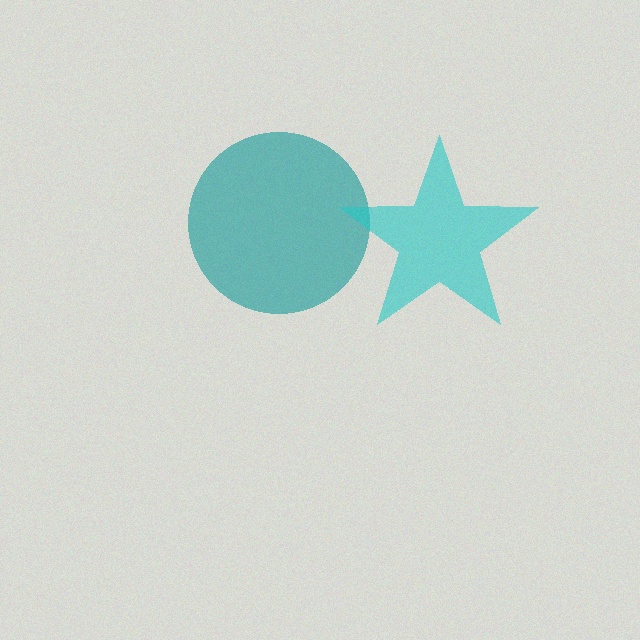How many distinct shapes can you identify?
There are 2 distinct shapes: a teal circle, a cyan star.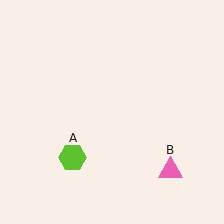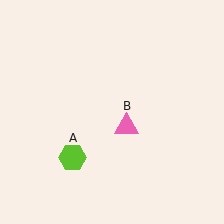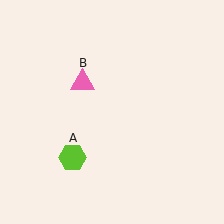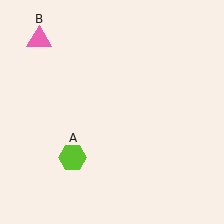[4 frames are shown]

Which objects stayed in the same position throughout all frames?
Lime hexagon (object A) remained stationary.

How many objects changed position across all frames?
1 object changed position: pink triangle (object B).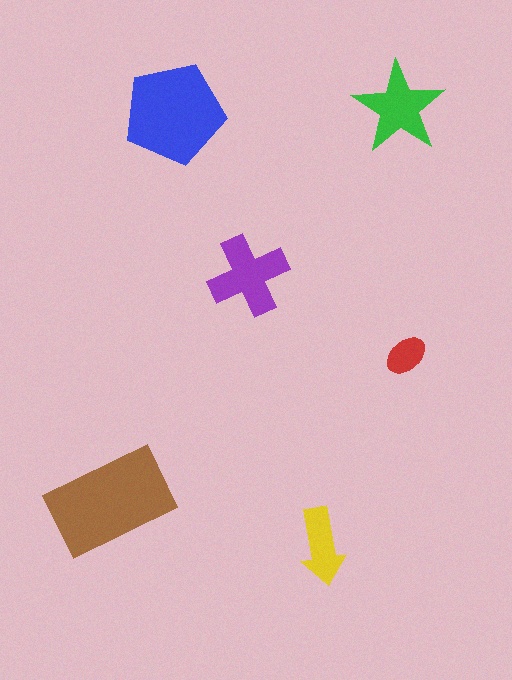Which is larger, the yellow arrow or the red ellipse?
The yellow arrow.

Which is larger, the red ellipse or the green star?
The green star.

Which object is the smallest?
The red ellipse.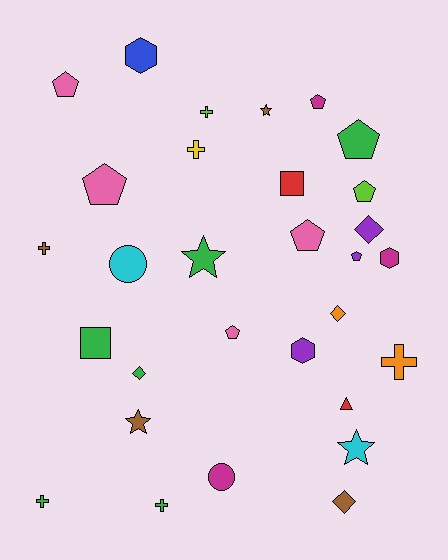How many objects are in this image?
There are 30 objects.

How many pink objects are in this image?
There are 4 pink objects.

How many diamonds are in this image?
There are 4 diamonds.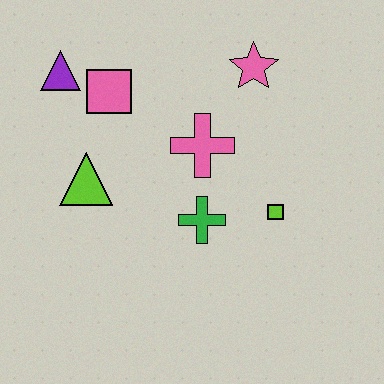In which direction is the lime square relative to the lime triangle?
The lime square is to the right of the lime triangle.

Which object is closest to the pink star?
The pink cross is closest to the pink star.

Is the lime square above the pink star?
No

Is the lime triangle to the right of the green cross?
No